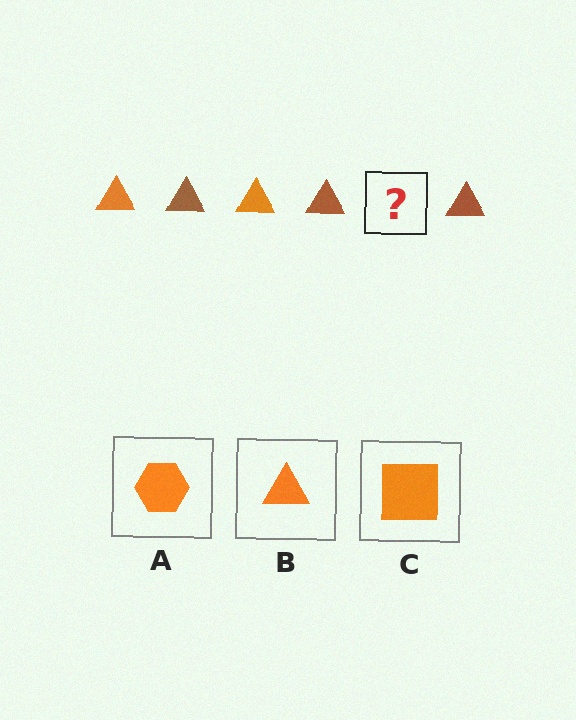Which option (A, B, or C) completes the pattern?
B.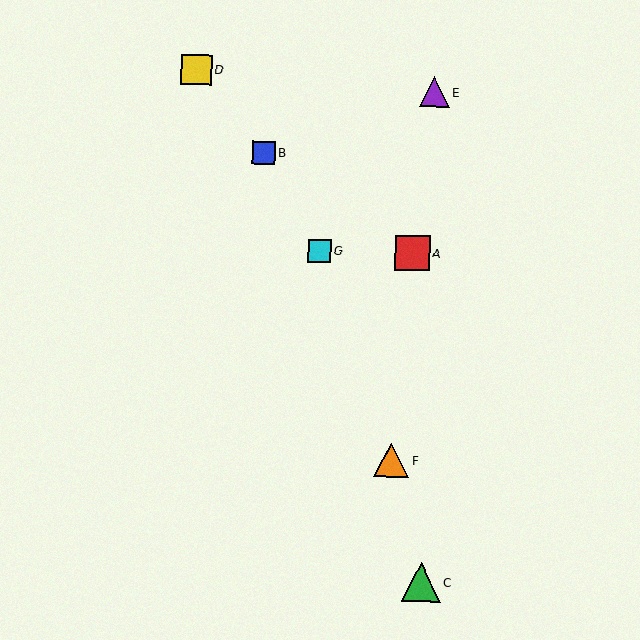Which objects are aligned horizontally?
Objects A, G are aligned horizontally.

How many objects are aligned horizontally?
2 objects (A, G) are aligned horizontally.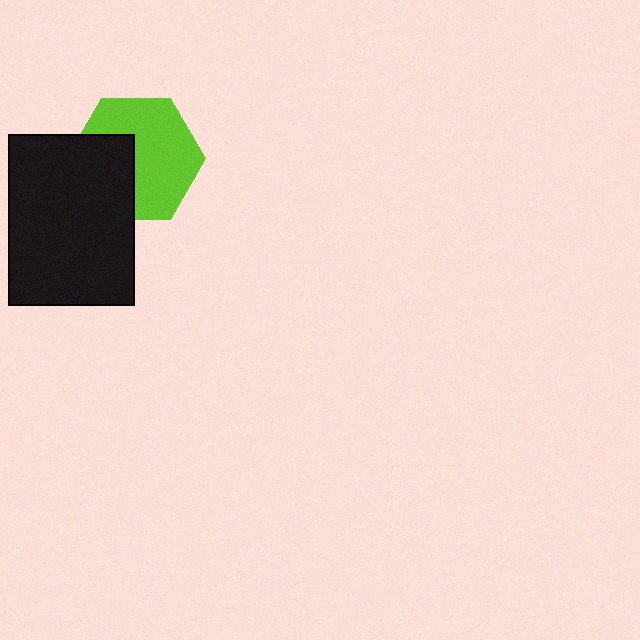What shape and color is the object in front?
The object in front is a black rectangle.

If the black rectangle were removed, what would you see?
You would see the complete lime hexagon.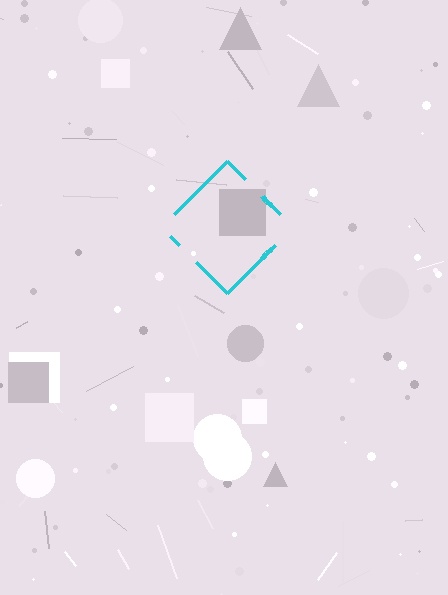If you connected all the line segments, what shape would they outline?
They would outline a diamond.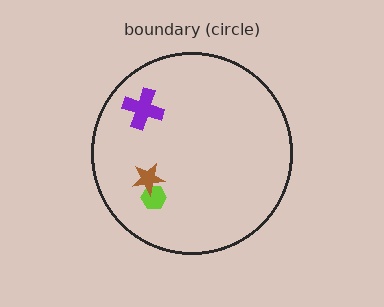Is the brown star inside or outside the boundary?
Inside.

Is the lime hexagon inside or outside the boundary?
Inside.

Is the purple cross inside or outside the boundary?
Inside.